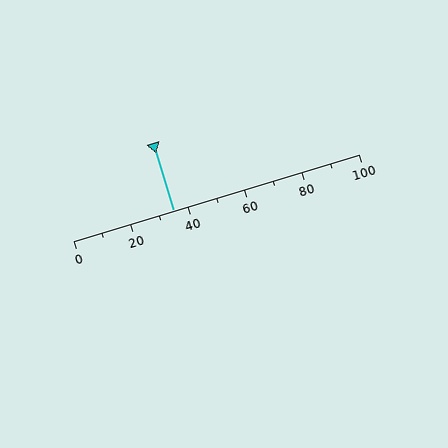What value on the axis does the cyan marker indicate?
The marker indicates approximately 35.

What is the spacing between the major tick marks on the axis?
The major ticks are spaced 20 apart.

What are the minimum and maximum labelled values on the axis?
The axis runs from 0 to 100.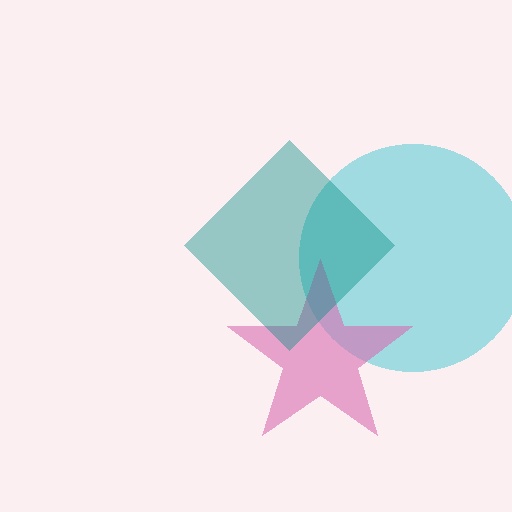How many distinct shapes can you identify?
There are 3 distinct shapes: a cyan circle, a pink star, a teal diamond.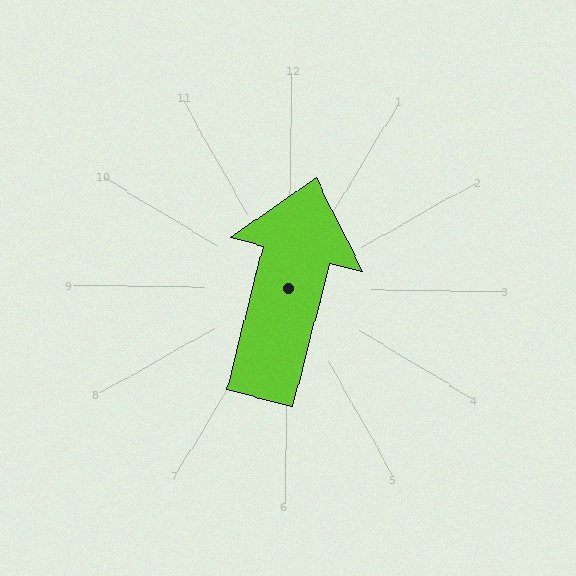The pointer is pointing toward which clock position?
Roughly 12 o'clock.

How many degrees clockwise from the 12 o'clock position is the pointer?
Approximately 14 degrees.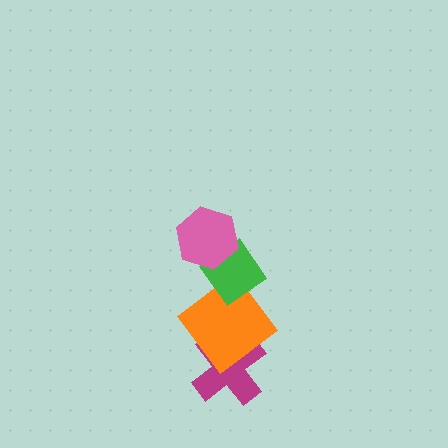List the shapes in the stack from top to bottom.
From top to bottom: the pink hexagon, the green diamond, the orange diamond, the magenta cross.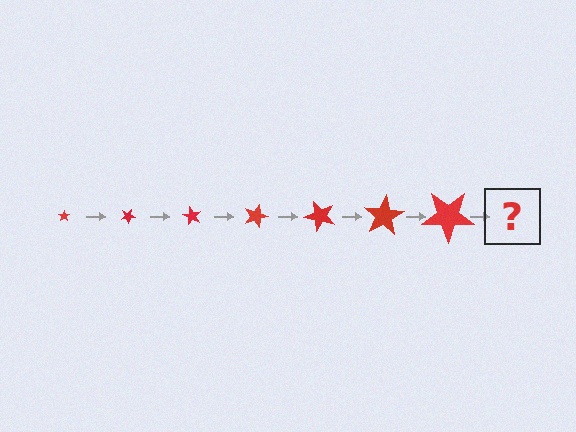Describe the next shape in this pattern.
It should be a star, larger than the previous one and rotated 210 degrees from the start.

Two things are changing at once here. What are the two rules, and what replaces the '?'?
The two rules are that the star grows larger each step and it rotates 30 degrees each step. The '?' should be a star, larger than the previous one and rotated 210 degrees from the start.